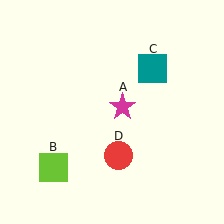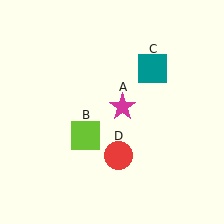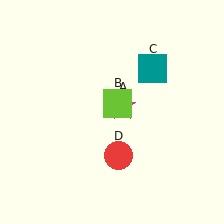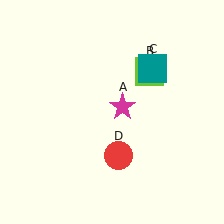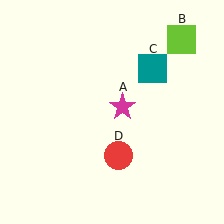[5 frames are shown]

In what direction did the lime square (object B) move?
The lime square (object B) moved up and to the right.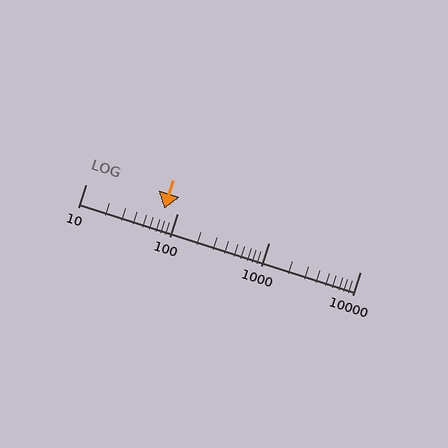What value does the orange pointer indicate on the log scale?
The pointer indicates approximately 72.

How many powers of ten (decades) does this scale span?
The scale spans 3 decades, from 10 to 10000.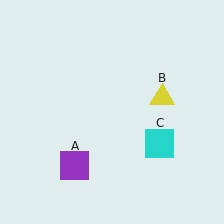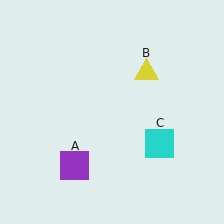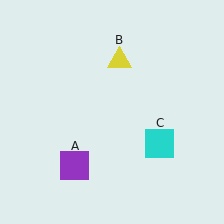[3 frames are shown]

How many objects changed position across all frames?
1 object changed position: yellow triangle (object B).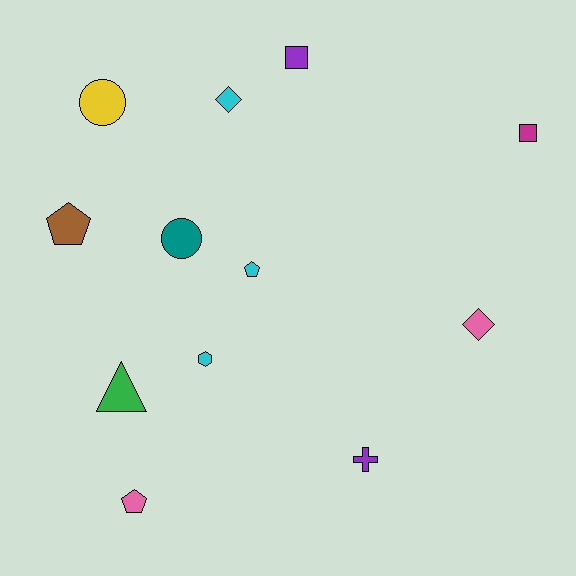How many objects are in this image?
There are 12 objects.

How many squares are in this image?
There are 2 squares.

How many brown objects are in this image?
There is 1 brown object.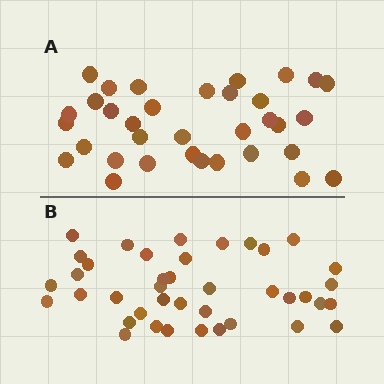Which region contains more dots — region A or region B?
Region B (the bottom region) has more dots.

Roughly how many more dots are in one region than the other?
Region B has about 6 more dots than region A.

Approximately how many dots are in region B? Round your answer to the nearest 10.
About 40 dots.